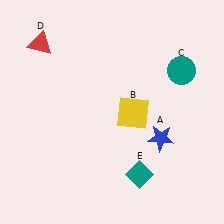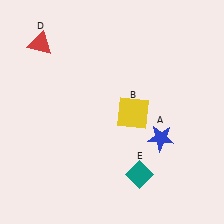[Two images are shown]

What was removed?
The teal circle (C) was removed in Image 2.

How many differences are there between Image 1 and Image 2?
There is 1 difference between the two images.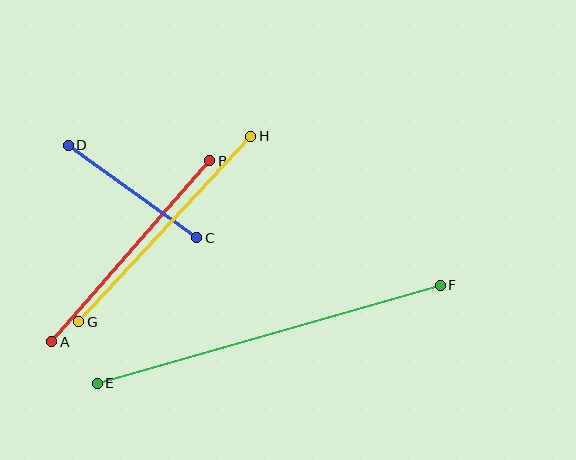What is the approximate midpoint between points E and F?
The midpoint is at approximately (269, 334) pixels.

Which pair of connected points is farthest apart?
Points E and F are farthest apart.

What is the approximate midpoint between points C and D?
The midpoint is at approximately (132, 192) pixels.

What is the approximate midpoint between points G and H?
The midpoint is at approximately (165, 229) pixels.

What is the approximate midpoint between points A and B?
The midpoint is at approximately (131, 251) pixels.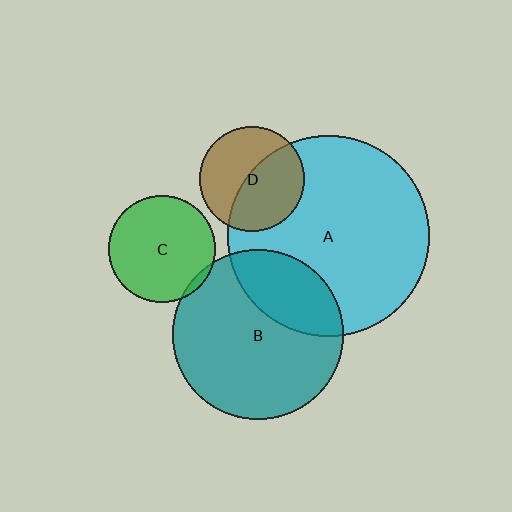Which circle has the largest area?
Circle A (cyan).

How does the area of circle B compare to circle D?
Approximately 2.6 times.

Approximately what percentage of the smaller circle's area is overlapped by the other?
Approximately 30%.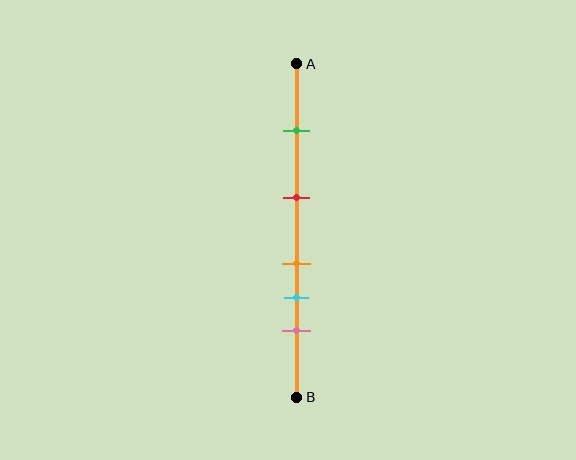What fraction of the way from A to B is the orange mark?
The orange mark is approximately 60% (0.6) of the way from A to B.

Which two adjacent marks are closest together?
The orange and cyan marks are the closest adjacent pair.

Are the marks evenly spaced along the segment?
No, the marks are not evenly spaced.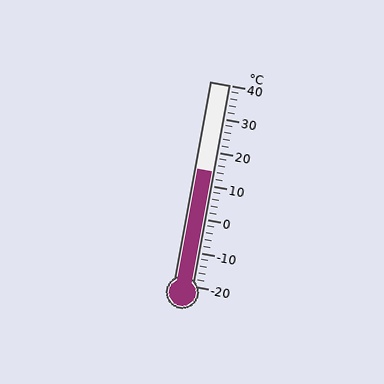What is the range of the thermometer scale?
The thermometer scale ranges from -20°C to 40°C.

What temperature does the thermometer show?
The thermometer shows approximately 14°C.